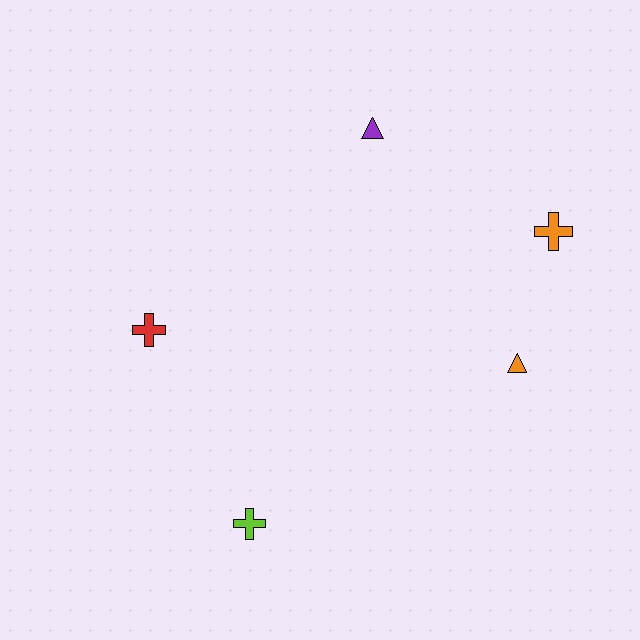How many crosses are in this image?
There are 3 crosses.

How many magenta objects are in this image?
There are no magenta objects.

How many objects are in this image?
There are 5 objects.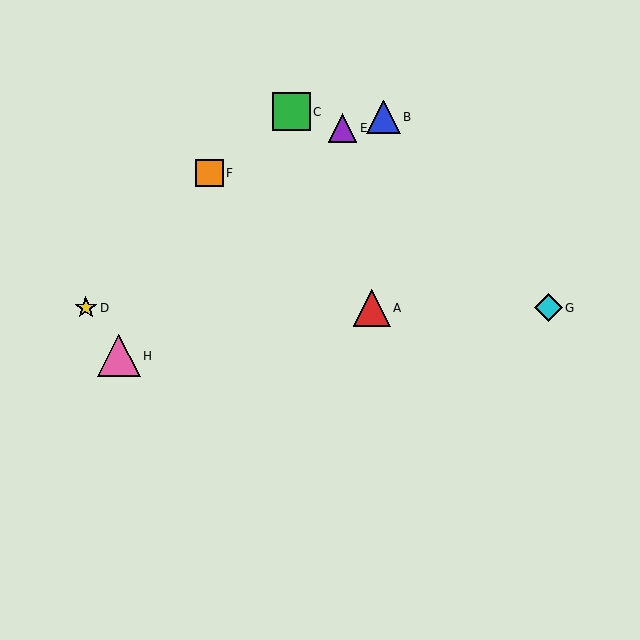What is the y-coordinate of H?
Object H is at y≈356.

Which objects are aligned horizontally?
Objects A, D, G are aligned horizontally.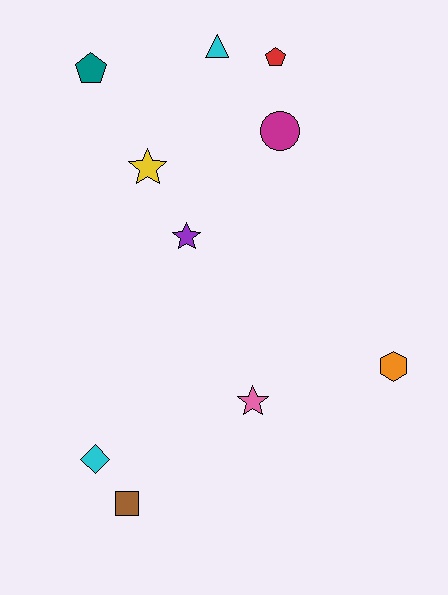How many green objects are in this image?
There are no green objects.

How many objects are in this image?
There are 10 objects.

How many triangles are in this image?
There is 1 triangle.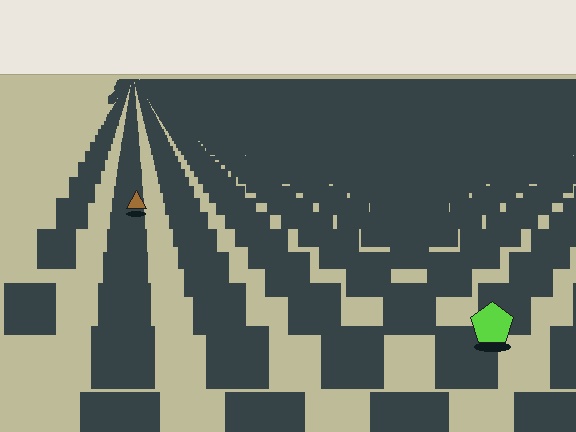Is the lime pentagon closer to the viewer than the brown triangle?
Yes. The lime pentagon is closer — you can tell from the texture gradient: the ground texture is coarser near it.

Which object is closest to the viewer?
The lime pentagon is closest. The texture marks near it are larger and more spread out.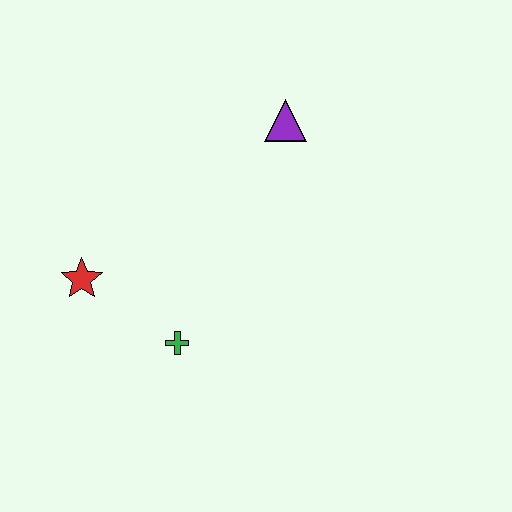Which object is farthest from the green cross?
The purple triangle is farthest from the green cross.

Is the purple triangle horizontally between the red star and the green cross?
No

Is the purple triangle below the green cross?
No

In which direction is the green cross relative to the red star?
The green cross is to the right of the red star.